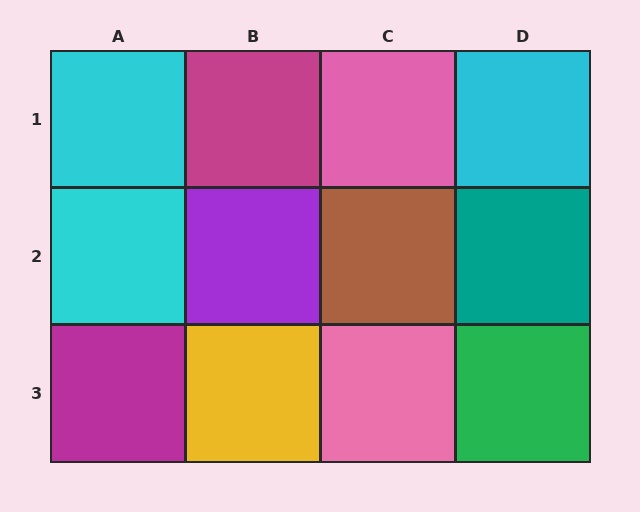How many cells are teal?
1 cell is teal.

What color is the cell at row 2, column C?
Brown.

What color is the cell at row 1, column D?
Cyan.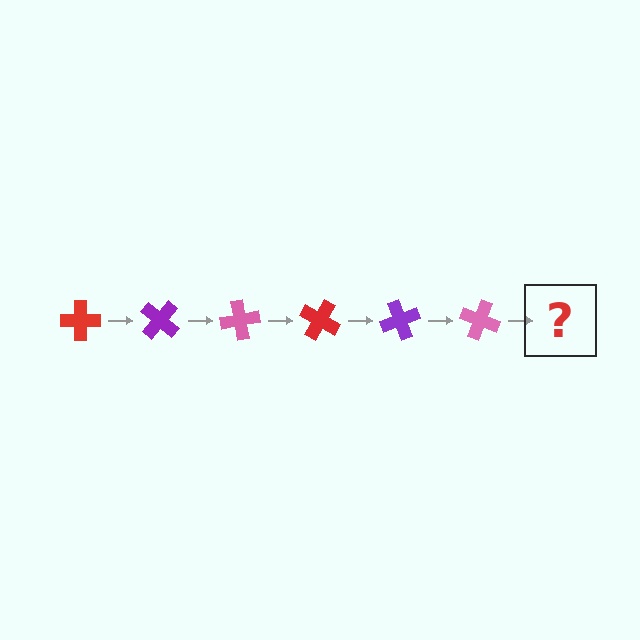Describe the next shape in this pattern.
It should be a red cross, rotated 240 degrees from the start.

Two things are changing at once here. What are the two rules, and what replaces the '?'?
The two rules are that it rotates 40 degrees each step and the color cycles through red, purple, and pink. The '?' should be a red cross, rotated 240 degrees from the start.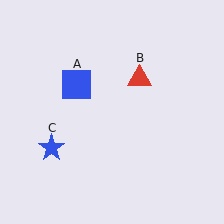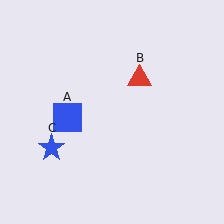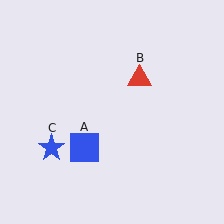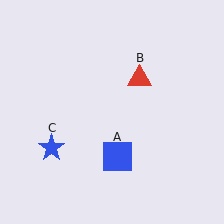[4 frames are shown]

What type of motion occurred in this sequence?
The blue square (object A) rotated counterclockwise around the center of the scene.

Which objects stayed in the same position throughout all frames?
Red triangle (object B) and blue star (object C) remained stationary.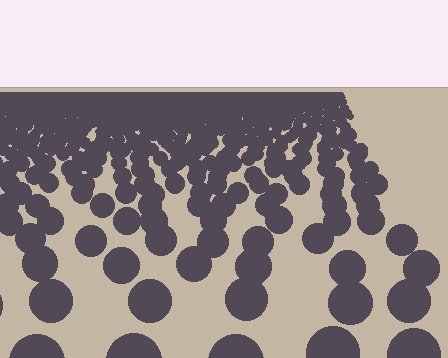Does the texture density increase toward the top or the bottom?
Density increases toward the top.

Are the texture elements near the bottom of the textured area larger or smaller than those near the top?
Larger. Near the bottom, elements are closer to the viewer and appear at a bigger on-screen size.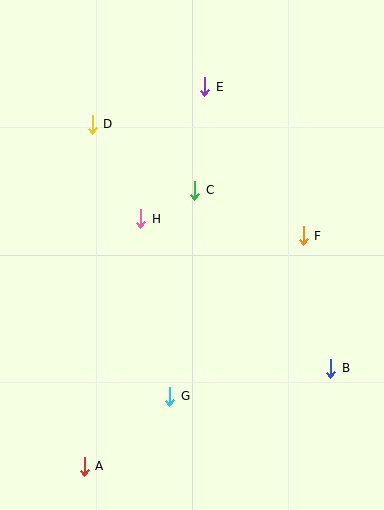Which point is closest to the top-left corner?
Point D is closest to the top-left corner.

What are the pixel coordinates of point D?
Point D is at (92, 124).